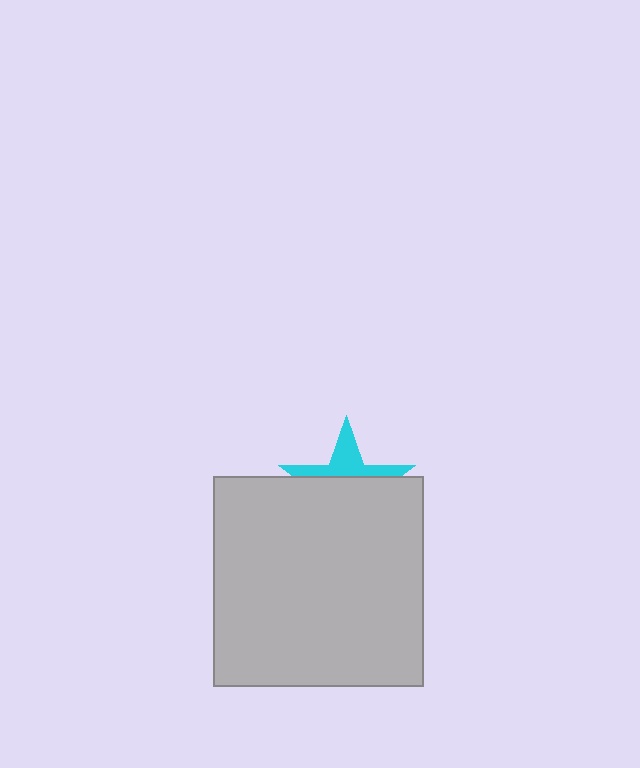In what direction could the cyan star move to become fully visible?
The cyan star could move up. That would shift it out from behind the light gray square entirely.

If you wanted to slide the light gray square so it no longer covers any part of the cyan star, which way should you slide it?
Slide it down — that is the most direct way to separate the two shapes.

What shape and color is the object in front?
The object in front is a light gray square.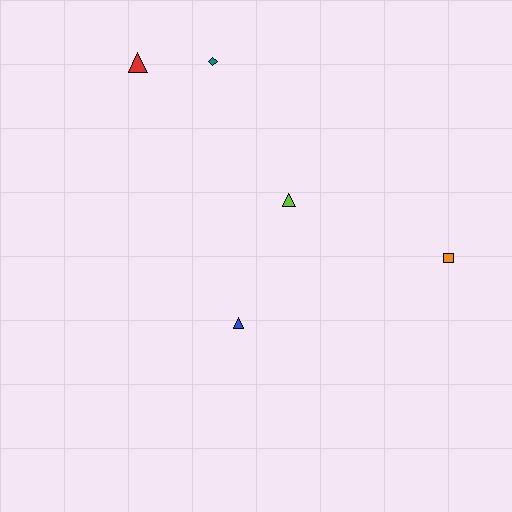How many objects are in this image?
There are 5 objects.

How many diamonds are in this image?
There is 1 diamond.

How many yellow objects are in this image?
There are no yellow objects.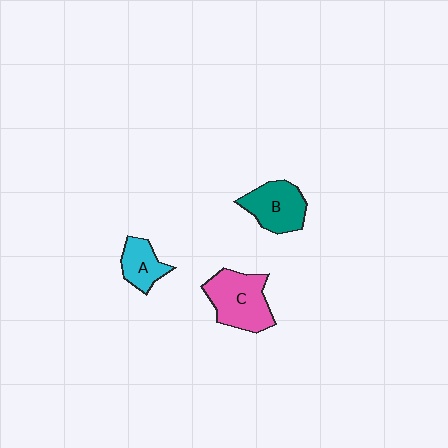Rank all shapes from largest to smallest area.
From largest to smallest: C (pink), B (teal), A (cyan).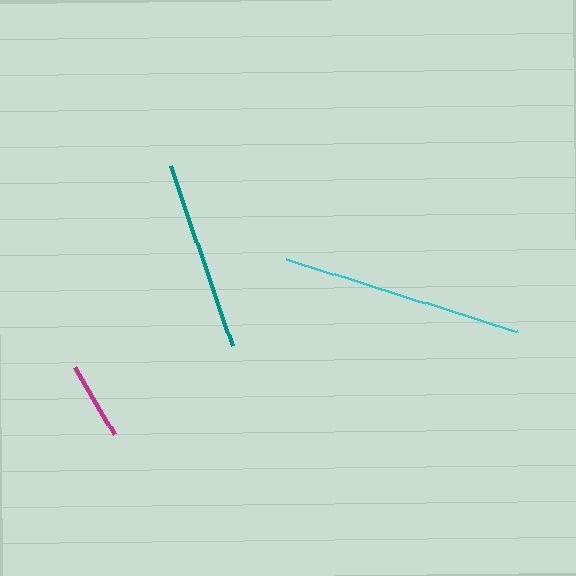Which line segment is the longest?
The cyan line is the longest at approximately 243 pixels.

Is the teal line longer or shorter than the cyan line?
The cyan line is longer than the teal line.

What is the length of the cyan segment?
The cyan segment is approximately 243 pixels long.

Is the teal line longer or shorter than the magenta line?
The teal line is longer than the magenta line.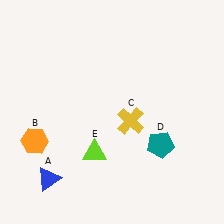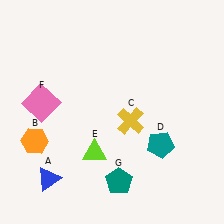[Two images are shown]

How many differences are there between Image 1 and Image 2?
There are 2 differences between the two images.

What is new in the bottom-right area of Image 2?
A teal pentagon (G) was added in the bottom-right area of Image 2.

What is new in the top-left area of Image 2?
A pink square (F) was added in the top-left area of Image 2.